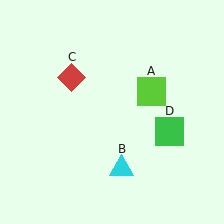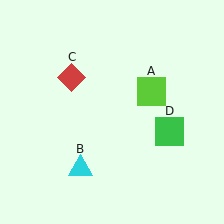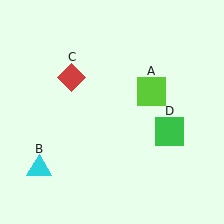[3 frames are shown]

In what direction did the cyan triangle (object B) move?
The cyan triangle (object B) moved left.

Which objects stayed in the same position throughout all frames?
Lime square (object A) and red diamond (object C) and green square (object D) remained stationary.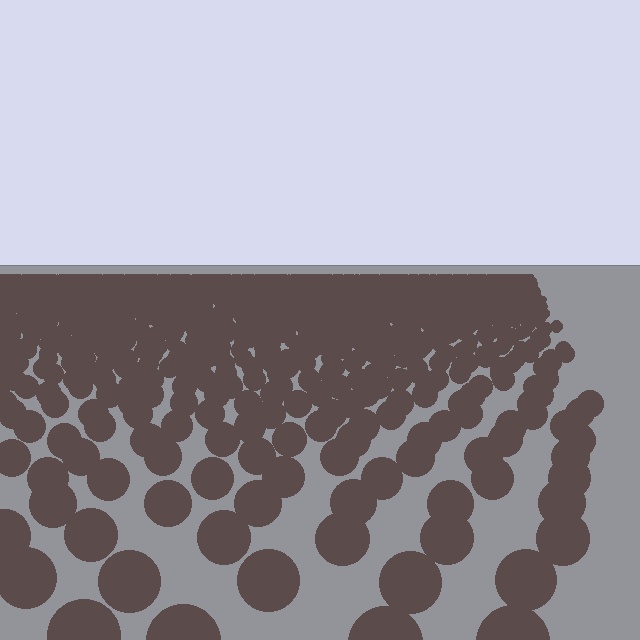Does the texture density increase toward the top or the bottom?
Density increases toward the top.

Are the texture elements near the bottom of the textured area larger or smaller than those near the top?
Larger. Near the bottom, elements are closer to the viewer and appear at a bigger on-screen size.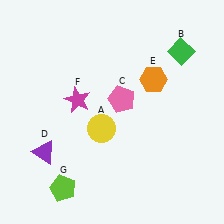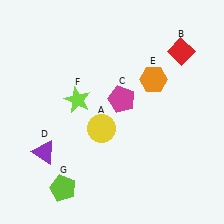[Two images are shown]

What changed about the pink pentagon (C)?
In Image 1, C is pink. In Image 2, it changed to magenta.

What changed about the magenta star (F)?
In Image 1, F is magenta. In Image 2, it changed to lime.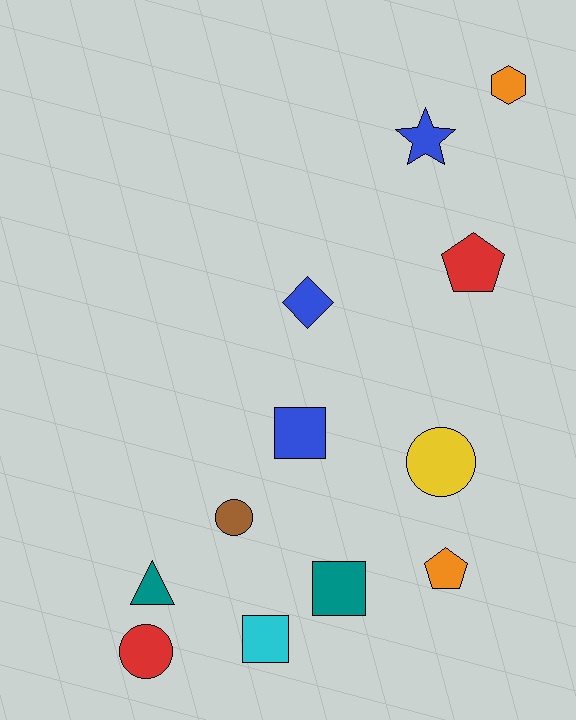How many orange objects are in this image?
There are 2 orange objects.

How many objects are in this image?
There are 12 objects.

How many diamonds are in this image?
There is 1 diamond.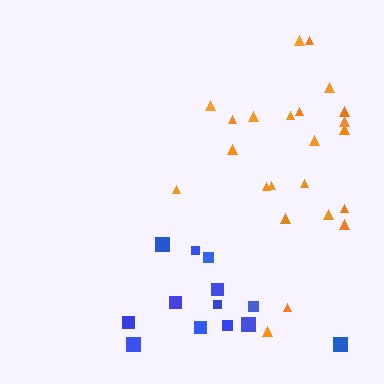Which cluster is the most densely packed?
Blue.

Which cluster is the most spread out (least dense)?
Orange.